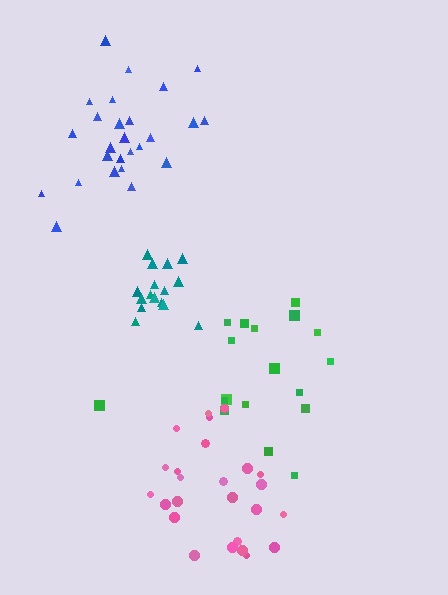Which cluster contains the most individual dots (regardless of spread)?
Blue (26).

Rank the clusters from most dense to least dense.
teal, blue, pink, green.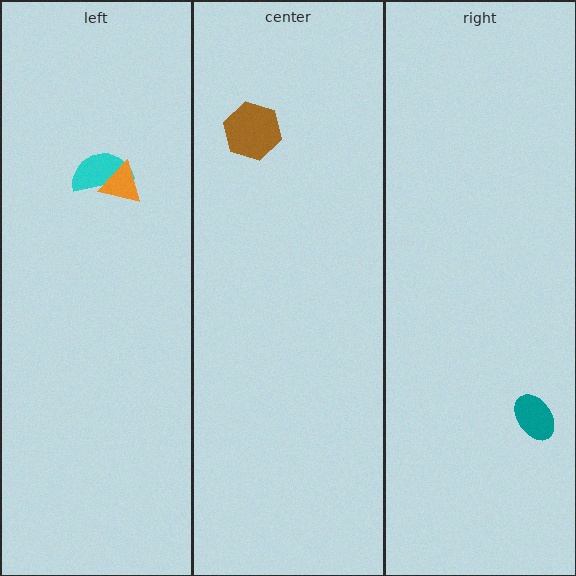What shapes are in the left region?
The cyan semicircle, the orange triangle.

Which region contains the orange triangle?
The left region.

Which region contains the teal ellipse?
The right region.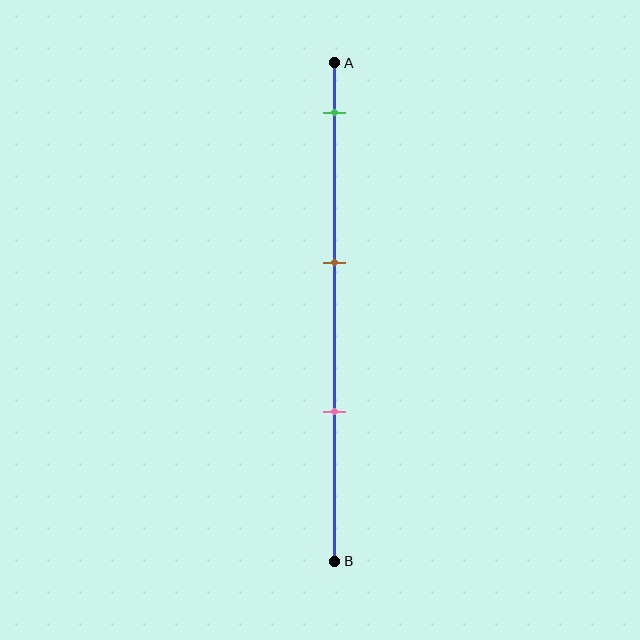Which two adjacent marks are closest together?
The brown and pink marks are the closest adjacent pair.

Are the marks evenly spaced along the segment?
Yes, the marks are approximately evenly spaced.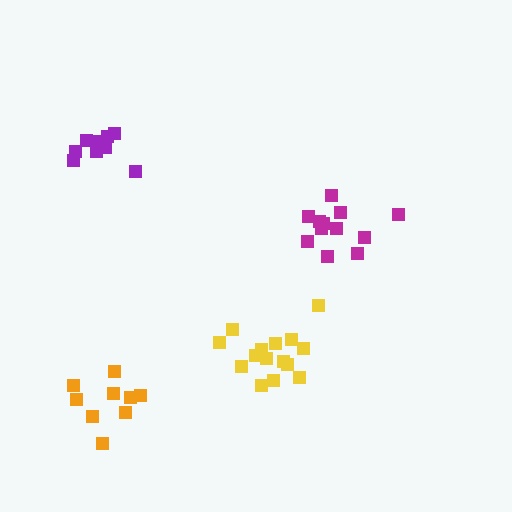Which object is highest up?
The purple cluster is topmost.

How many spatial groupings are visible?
There are 4 spatial groupings.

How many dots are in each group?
Group 1: 12 dots, Group 2: 15 dots, Group 3: 9 dots, Group 4: 9 dots (45 total).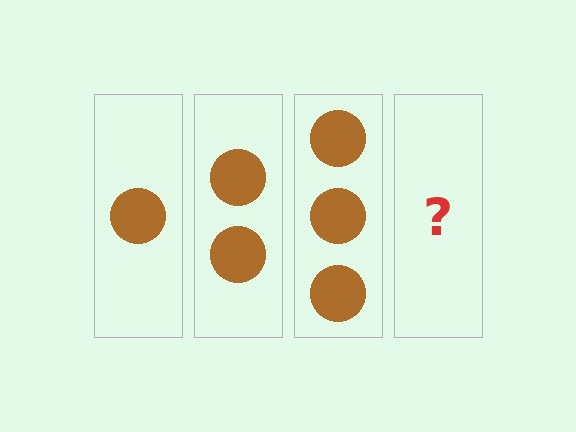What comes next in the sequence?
The next element should be 4 circles.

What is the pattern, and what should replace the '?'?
The pattern is that each step adds one more circle. The '?' should be 4 circles.